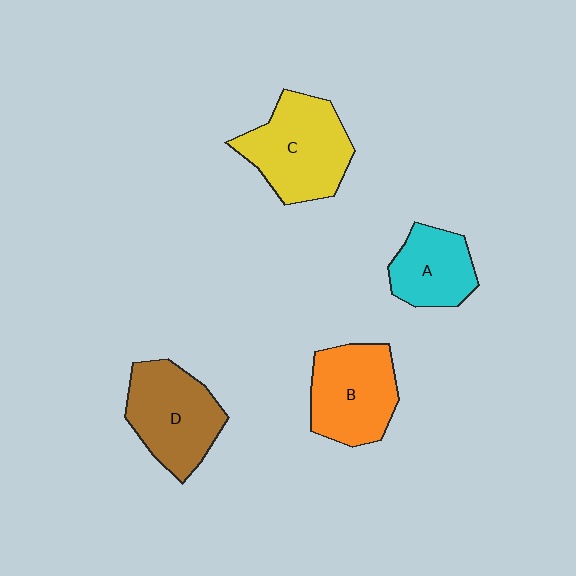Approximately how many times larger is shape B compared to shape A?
Approximately 1.3 times.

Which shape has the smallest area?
Shape A (cyan).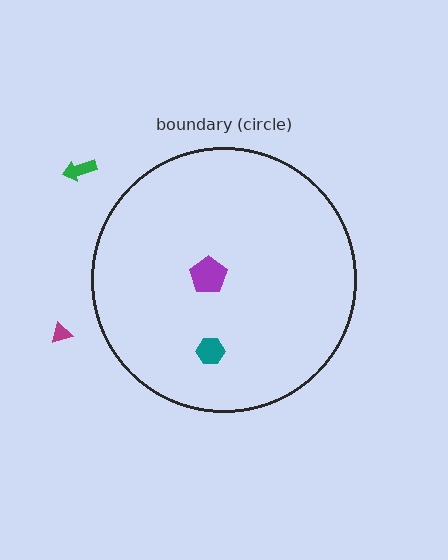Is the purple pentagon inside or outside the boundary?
Inside.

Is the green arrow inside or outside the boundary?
Outside.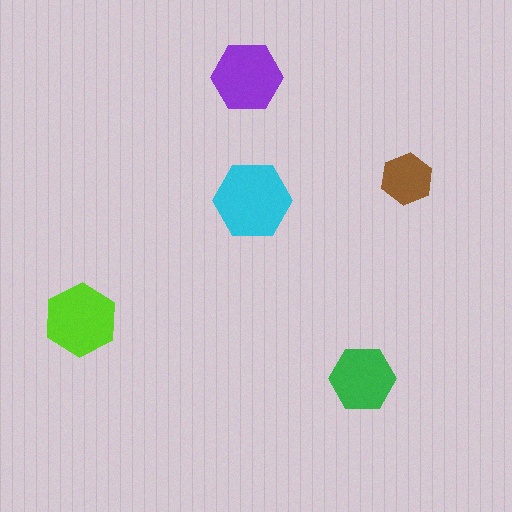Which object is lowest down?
The green hexagon is bottommost.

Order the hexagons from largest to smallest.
the cyan one, the lime one, the purple one, the green one, the brown one.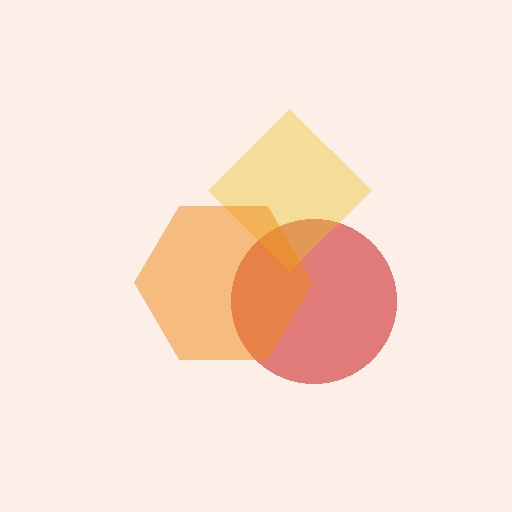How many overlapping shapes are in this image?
There are 3 overlapping shapes in the image.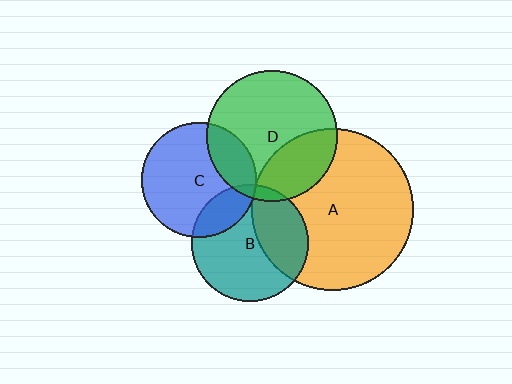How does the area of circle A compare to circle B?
Approximately 1.9 times.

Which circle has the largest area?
Circle A (orange).